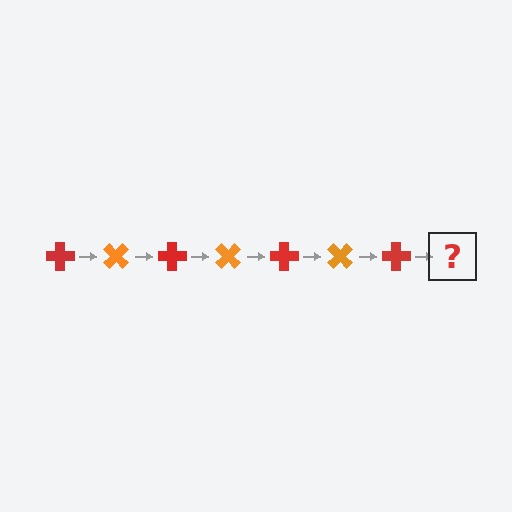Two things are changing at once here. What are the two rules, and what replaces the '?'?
The two rules are that it rotates 45 degrees each step and the color cycles through red and orange. The '?' should be an orange cross, rotated 315 degrees from the start.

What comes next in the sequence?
The next element should be an orange cross, rotated 315 degrees from the start.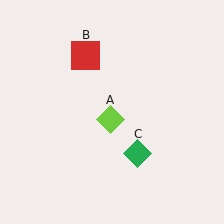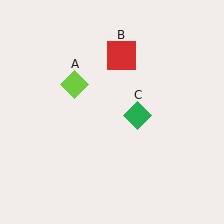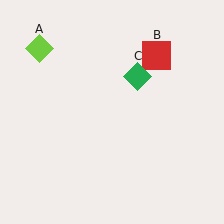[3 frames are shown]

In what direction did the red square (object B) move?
The red square (object B) moved right.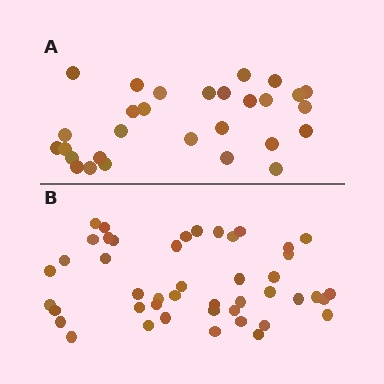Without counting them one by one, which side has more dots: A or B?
Region B (the bottom region) has more dots.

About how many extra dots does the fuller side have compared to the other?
Region B has approximately 15 more dots than region A.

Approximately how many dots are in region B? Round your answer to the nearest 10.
About 40 dots. (The exact count is 45, which rounds to 40.)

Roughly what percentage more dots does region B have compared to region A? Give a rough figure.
About 55% more.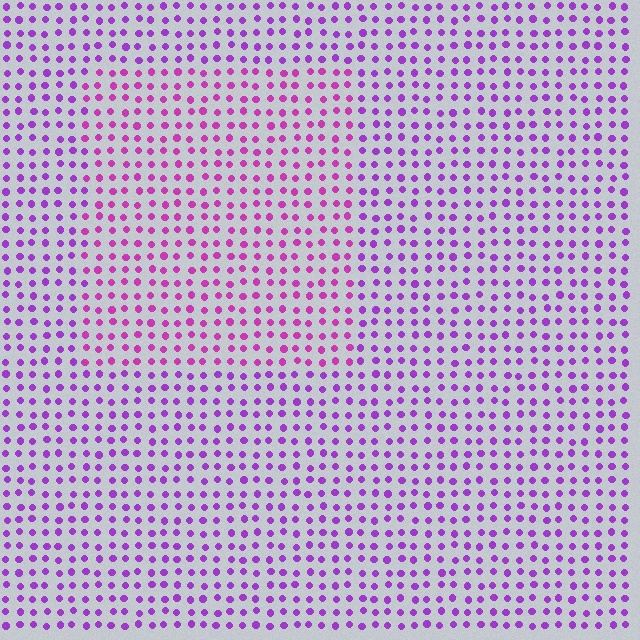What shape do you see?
I see a rectangle.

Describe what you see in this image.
The image is filled with small purple elements in a uniform arrangement. A rectangle-shaped region is visible where the elements are tinted to a slightly different hue, forming a subtle color boundary.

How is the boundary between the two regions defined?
The boundary is defined purely by a slight shift in hue (about 27 degrees). Spacing, size, and orientation are identical on both sides.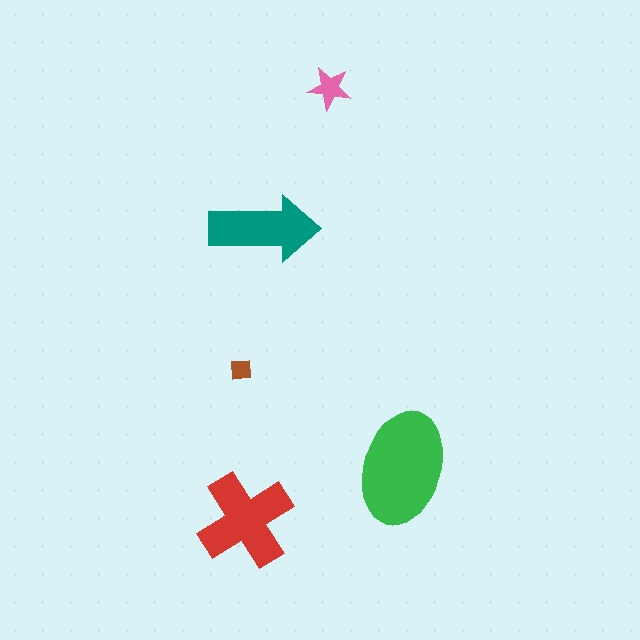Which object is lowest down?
The red cross is bottommost.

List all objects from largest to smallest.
The green ellipse, the red cross, the teal arrow, the pink star, the brown square.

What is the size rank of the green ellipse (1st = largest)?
1st.